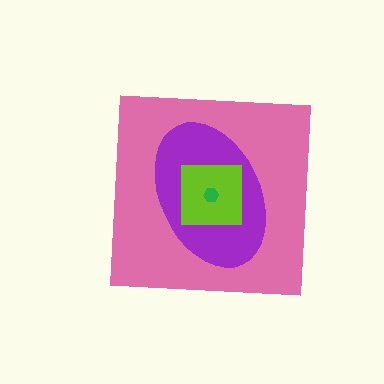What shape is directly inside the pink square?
The purple ellipse.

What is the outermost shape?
The pink square.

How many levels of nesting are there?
4.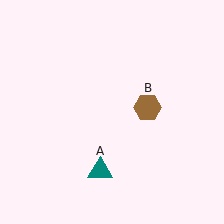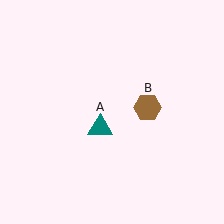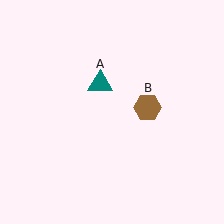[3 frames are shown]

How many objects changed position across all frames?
1 object changed position: teal triangle (object A).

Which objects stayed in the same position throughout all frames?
Brown hexagon (object B) remained stationary.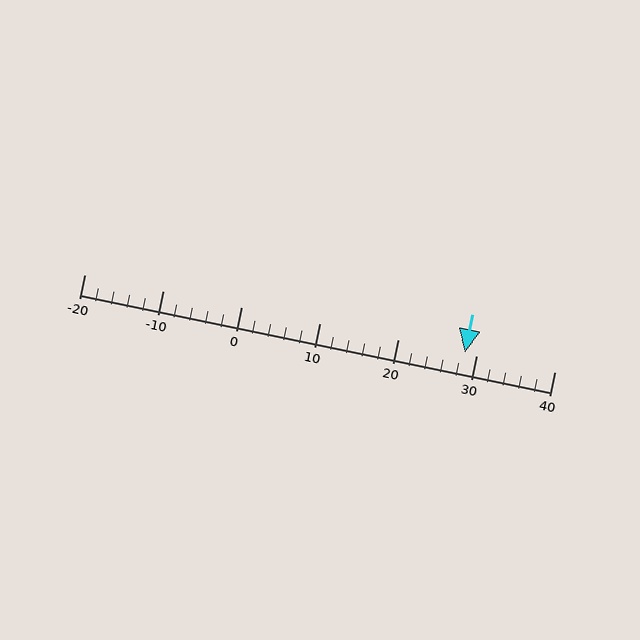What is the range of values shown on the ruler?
The ruler shows values from -20 to 40.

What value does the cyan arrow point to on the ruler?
The cyan arrow points to approximately 29.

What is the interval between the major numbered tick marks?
The major tick marks are spaced 10 units apart.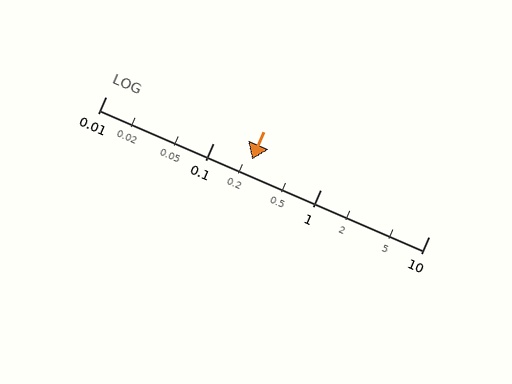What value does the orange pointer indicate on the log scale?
The pointer indicates approximately 0.23.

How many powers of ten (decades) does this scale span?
The scale spans 3 decades, from 0.01 to 10.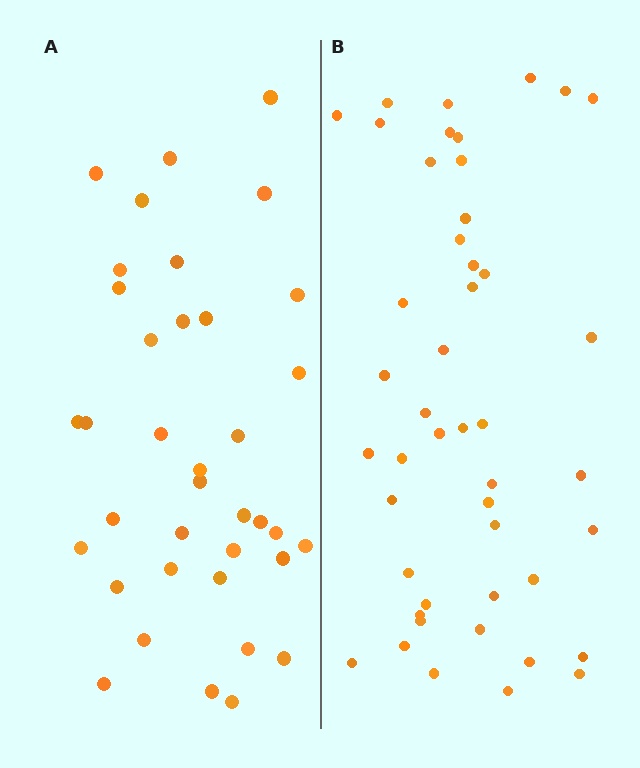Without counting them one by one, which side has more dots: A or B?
Region B (the right region) has more dots.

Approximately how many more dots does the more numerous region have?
Region B has roughly 8 or so more dots than region A.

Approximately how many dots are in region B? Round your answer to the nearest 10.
About 50 dots. (The exact count is 46, which rounds to 50.)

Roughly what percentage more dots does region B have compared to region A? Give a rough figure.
About 25% more.